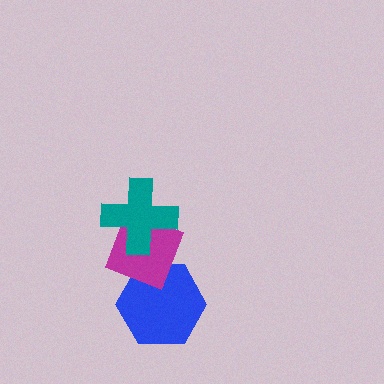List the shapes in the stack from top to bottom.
From top to bottom: the teal cross, the magenta diamond, the blue hexagon.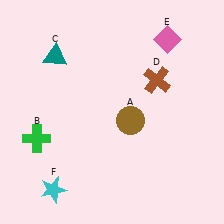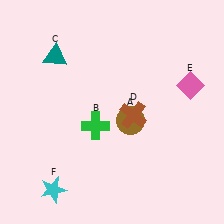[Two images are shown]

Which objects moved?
The objects that moved are: the green cross (B), the brown cross (D), the pink diamond (E).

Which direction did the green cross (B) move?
The green cross (B) moved right.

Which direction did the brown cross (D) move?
The brown cross (D) moved down.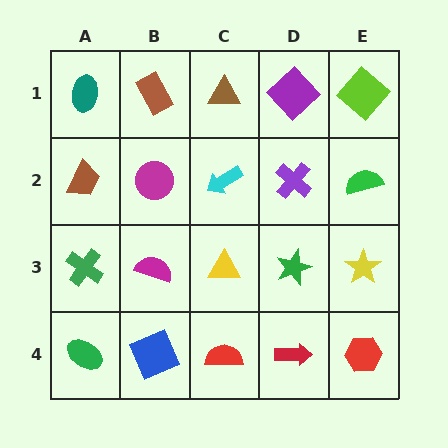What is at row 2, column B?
A magenta circle.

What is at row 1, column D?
A purple diamond.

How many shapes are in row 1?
5 shapes.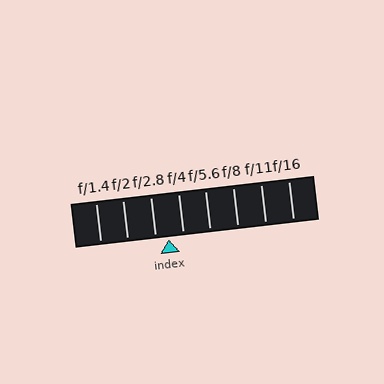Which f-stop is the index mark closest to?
The index mark is closest to f/2.8.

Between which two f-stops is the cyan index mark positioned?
The index mark is between f/2.8 and f/4.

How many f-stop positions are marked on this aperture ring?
There are 8 f-stop positions marked.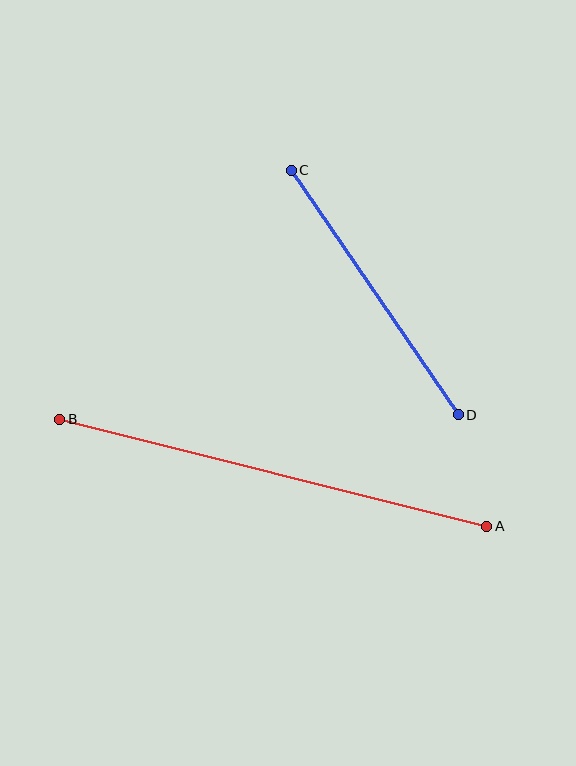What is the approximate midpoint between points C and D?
The midpoint is at approximately (375, 293) pixels.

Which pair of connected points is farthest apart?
Points A and B are farthest apart.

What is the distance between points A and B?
The distance is approximately 441 pixels.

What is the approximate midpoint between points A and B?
The midpoint is at approximately (273, 473) pixels.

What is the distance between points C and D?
The distance is approximately 296 pixels.